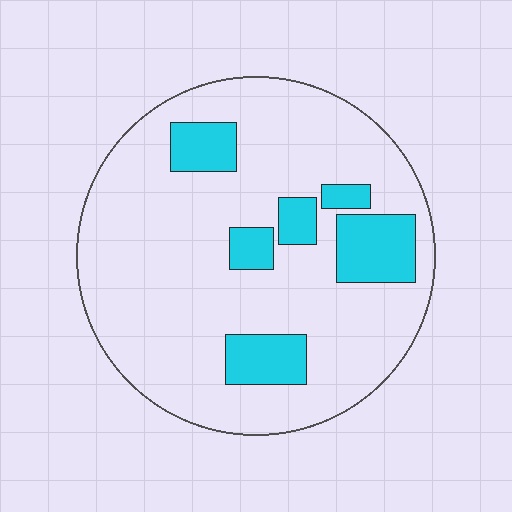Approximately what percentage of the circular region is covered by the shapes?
Approximately 20%.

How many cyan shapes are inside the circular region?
6.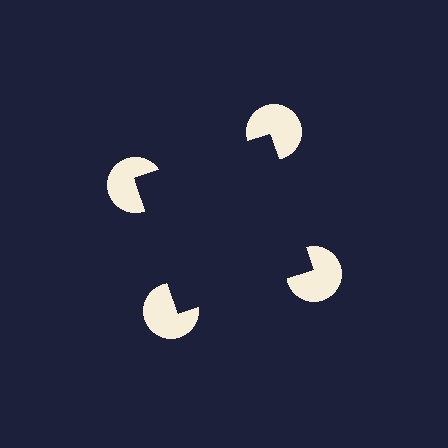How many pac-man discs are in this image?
There are 4 — one at each vertex of the illusory square.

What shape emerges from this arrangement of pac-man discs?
An illusory square — its edges are inferred from the aligned wedge cuts in the pac-man discs, not physically drawn.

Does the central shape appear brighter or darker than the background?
It typically appears slightly darker than the background, even though no actual brightness change is drawn.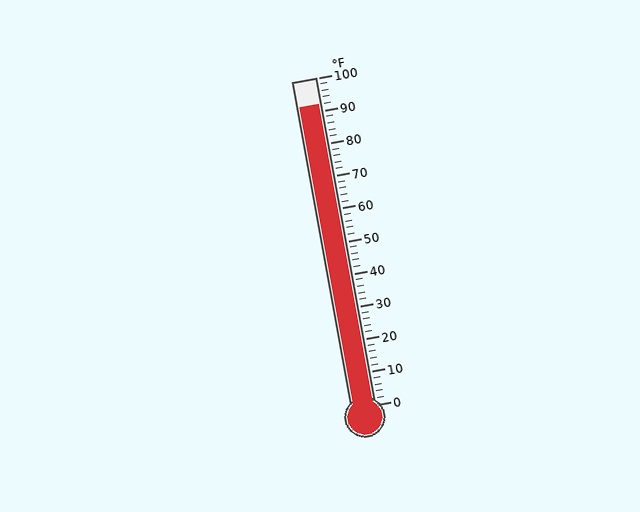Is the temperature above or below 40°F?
The temperature is above 40°F.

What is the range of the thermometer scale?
The thermometer scale ranges from 0°F to 100°F.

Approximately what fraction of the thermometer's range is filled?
The thermometer is filled to approximately 90% of its range.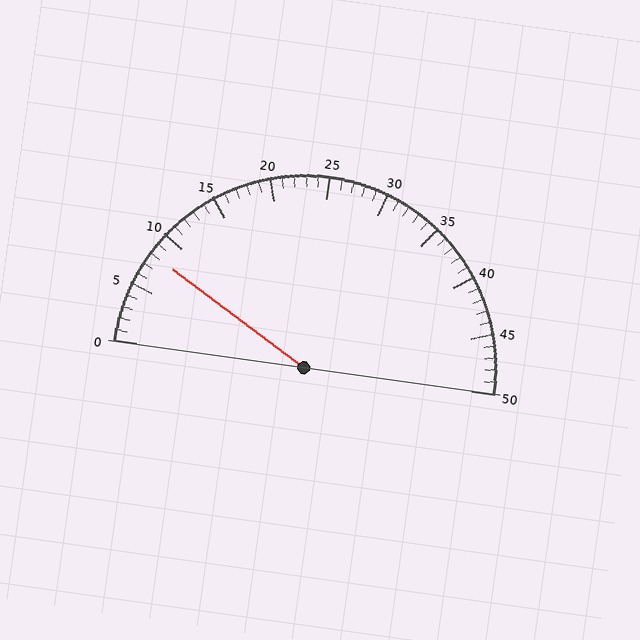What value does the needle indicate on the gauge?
The needle indicates approximately 8.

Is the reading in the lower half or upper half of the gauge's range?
The reading is in the lower half of the range (0 to 50).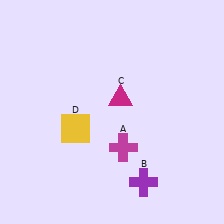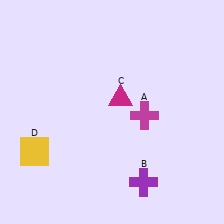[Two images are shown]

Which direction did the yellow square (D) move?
The yellow square (D) moved left.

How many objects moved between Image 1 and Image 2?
2 objects moved between the two images.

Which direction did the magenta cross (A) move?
The magenta cross (A) moved up.